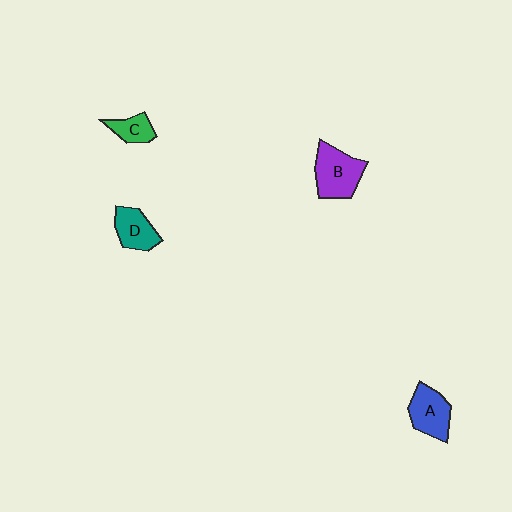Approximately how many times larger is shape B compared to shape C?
Approximately 2.0 times.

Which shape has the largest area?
Shape B (purple).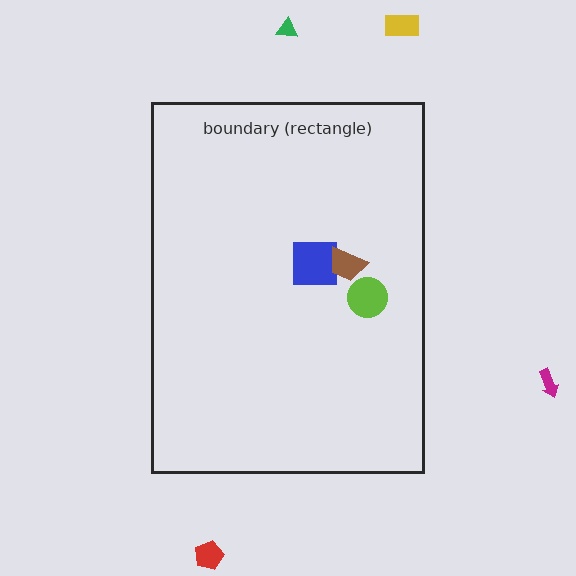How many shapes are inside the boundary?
3 inside, 4 outside.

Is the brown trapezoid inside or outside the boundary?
Inside.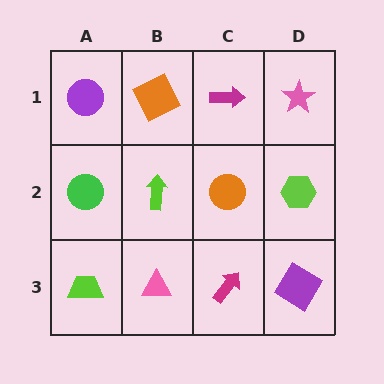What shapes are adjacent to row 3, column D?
A lime hexagon (row 2, column D), a magenta arrow (row 3, column C).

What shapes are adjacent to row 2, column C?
A magenta arrow (row 1, column C), a magenta arrow (row 3, column C), a lime arrow (row 2, column B), a lime hexagon (row 2, column D).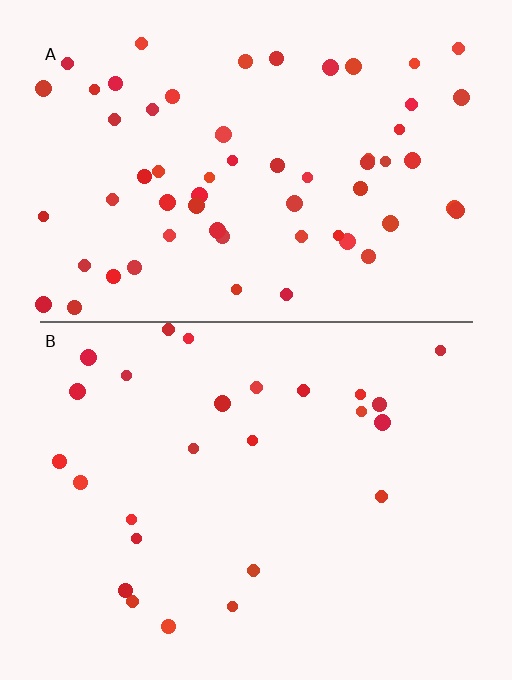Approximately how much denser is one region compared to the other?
Approximately 2.4× — region A over region B.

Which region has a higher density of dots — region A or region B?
A (the top).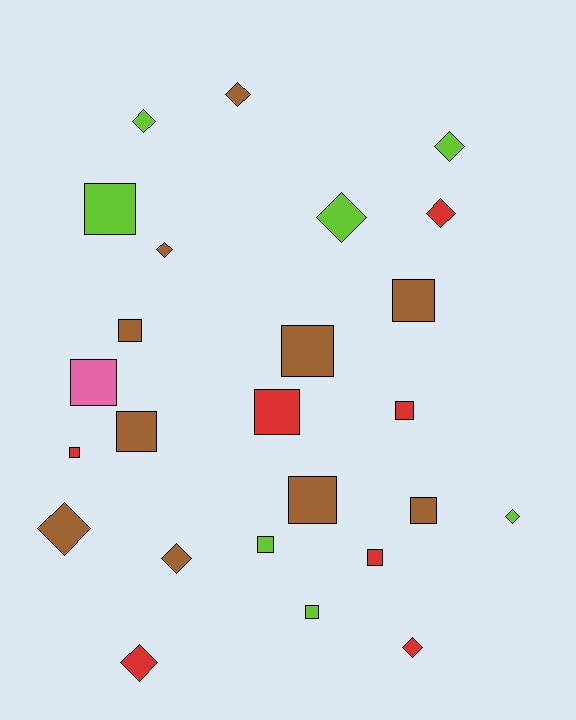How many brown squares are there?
There are 6 brown squares.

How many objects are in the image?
There are 25 objects.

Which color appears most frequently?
Brown, with 10 objects.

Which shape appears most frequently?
Square, with 14 objects.